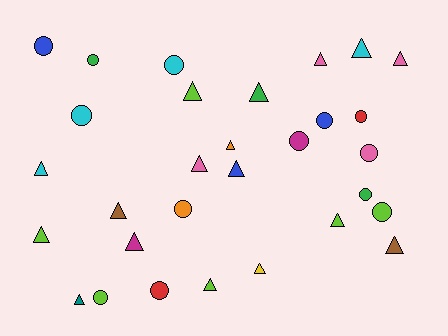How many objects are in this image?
There are 30 objects.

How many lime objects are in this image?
There are 6 lime objects.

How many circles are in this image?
There are 13 circles.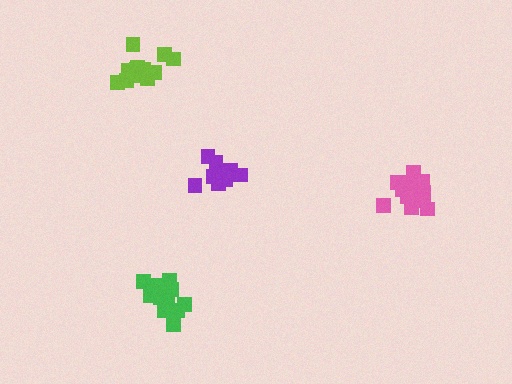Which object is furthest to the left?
The lime cluster is leftmost.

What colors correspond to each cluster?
The clusters are colored: green, pink, purple, lime.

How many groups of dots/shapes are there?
There are 4 groups.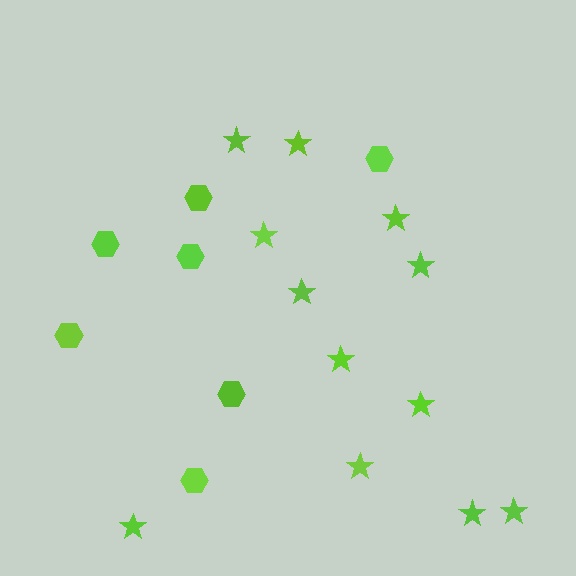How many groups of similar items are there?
There are 2 groups: one group of hexagons (7) and one group of stars (12).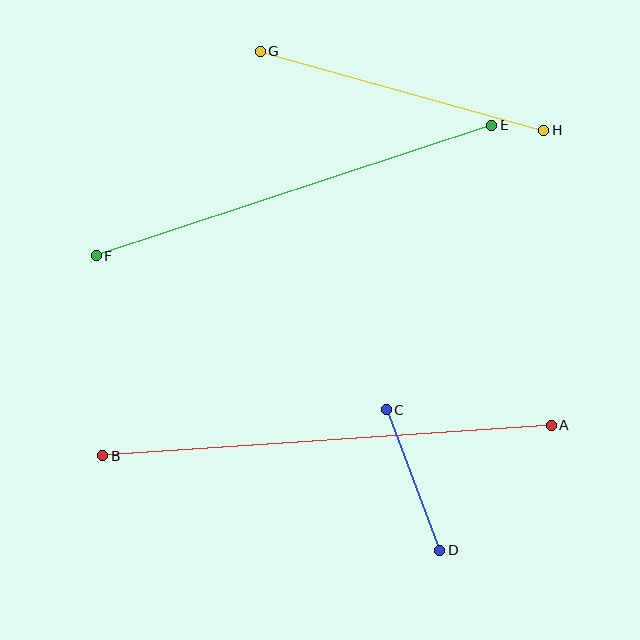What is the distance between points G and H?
The distance is approximately 294 pixels.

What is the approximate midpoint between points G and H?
The midpoint is at approximately (402, 91) pixels.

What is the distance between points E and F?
The distance is approximately 416 pixels.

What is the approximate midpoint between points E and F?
The midpoint is at approximately (294, 191) pixels.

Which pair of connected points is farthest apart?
Points A and B are farthest apart.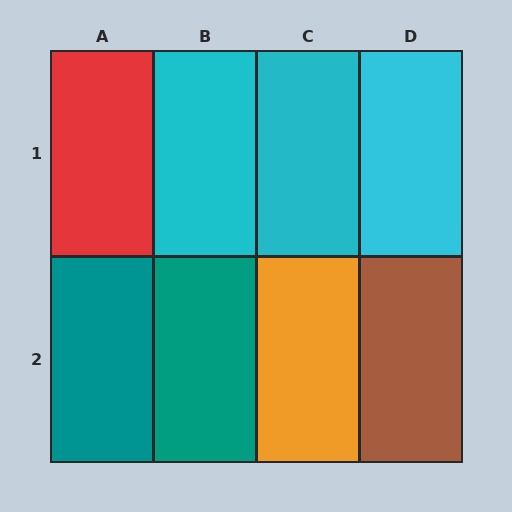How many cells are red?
1 cell is red.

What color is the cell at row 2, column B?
Teal.